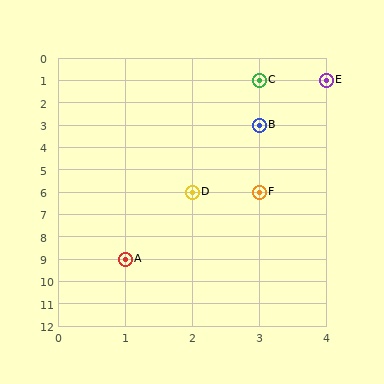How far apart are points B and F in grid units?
Points B and F are 3 rows apart.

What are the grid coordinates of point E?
Point E is at grid coordinates (4, 1).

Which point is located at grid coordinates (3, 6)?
Point F is at (3, 6).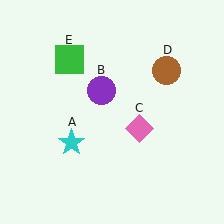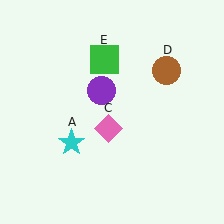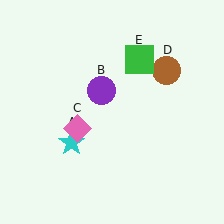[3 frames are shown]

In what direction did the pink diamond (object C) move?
The pink diamond (object C) moved left.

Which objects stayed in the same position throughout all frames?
Cyan star (object A) and purple circle (object B) and brown circle (object D) remained stationary.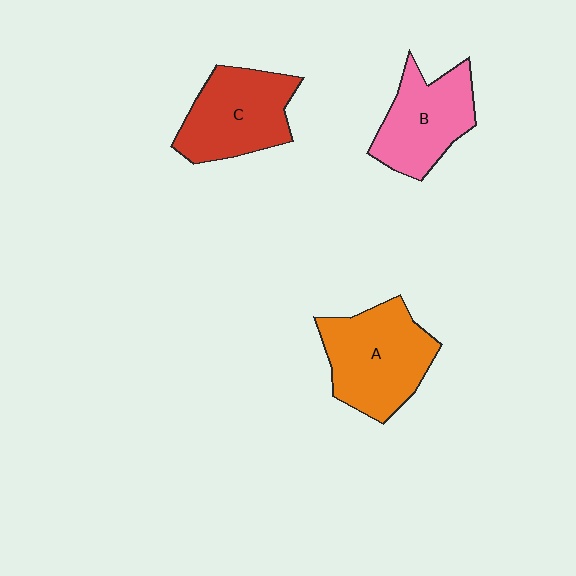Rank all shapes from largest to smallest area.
From largest to smallest: A (orange), C (red), B (pink).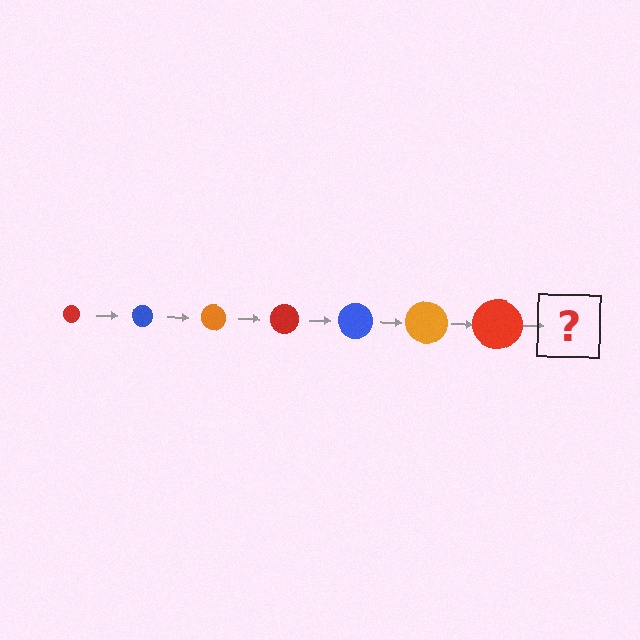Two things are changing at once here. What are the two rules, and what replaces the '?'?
The two rules are that the circle grows larger each step and the color cycles through red, blue, and orange. The '?' should be a blue circle, larger than the previous one.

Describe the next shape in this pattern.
It should be a blue circle, larger than the previous one.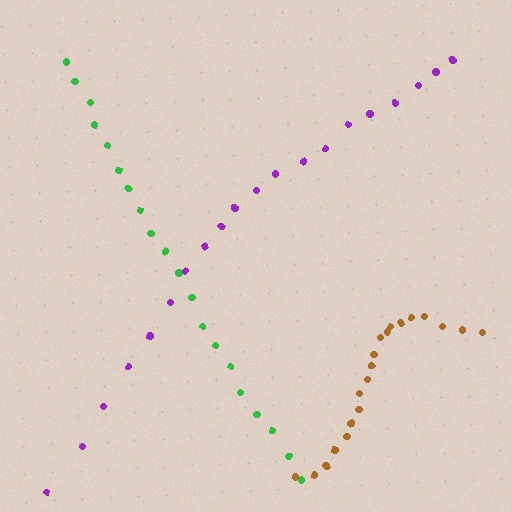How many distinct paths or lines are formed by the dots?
There are 3 distinct paths.